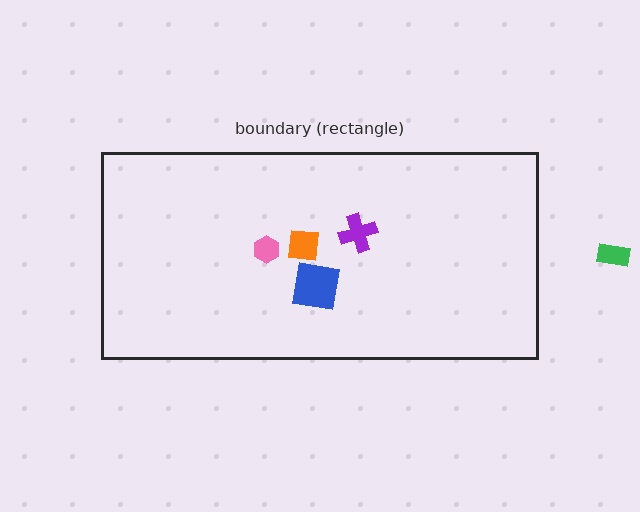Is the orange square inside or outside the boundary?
Inside.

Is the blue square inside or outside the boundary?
Inside.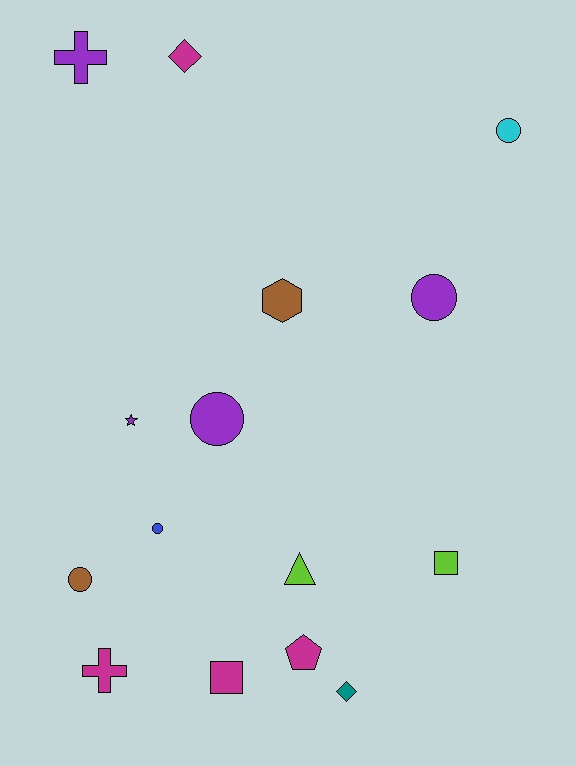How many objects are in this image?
There are 15 objects.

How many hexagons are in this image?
There is 1 hexagon.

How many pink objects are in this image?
There are no pink objects.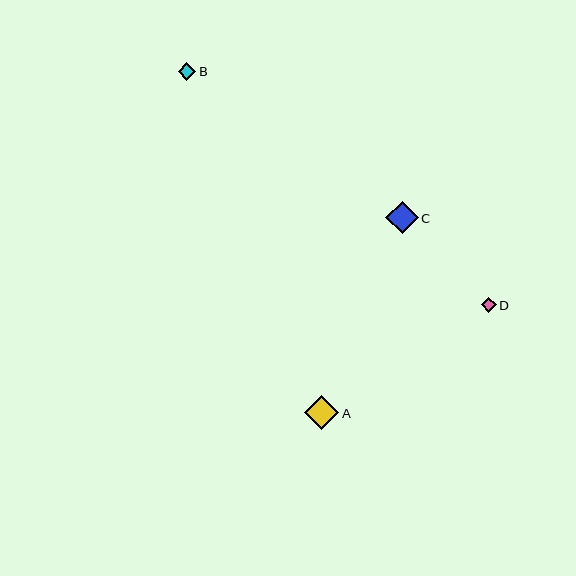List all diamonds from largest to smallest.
From largest to smallest: A, C, B, D.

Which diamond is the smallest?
Diamond D is the smallest with a size of approximately 15 pixels.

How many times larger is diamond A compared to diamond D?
Diamond A is approximately 2.2 times the size of diamond D.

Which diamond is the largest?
Diamond A is the largest with a size of approximately 34 pixels.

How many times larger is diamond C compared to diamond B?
Diamond C is approximately 1.9 times the size of diamond B.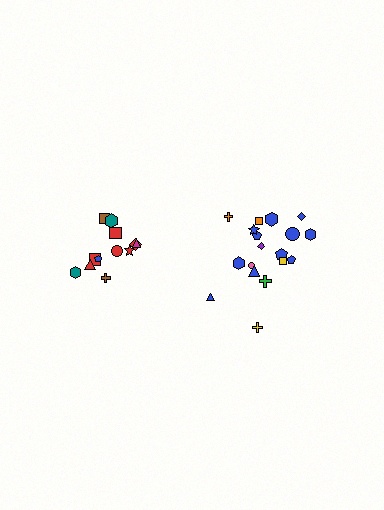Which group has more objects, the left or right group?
The right group.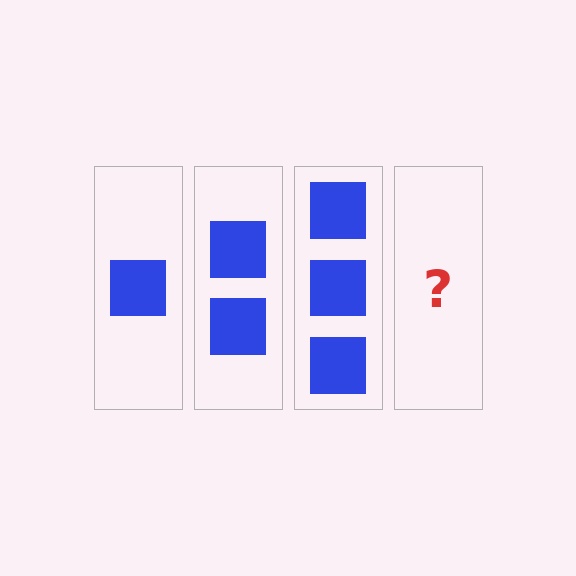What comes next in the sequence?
The next element should be 4 squares.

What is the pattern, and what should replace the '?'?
The pattern is that each step adds one more square. The '?' should be 4 squares.